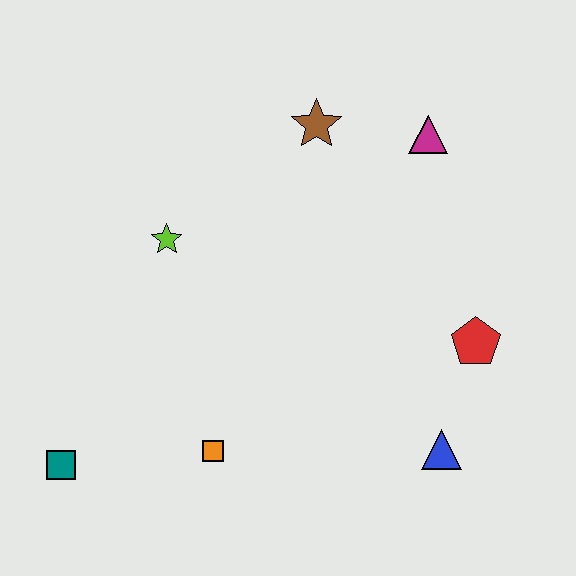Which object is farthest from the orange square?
The magenta triangle is farthest from the orange square.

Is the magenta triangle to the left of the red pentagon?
Yes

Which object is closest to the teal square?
The orange square is closest to the teal square.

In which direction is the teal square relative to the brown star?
The teal square is below the brown star.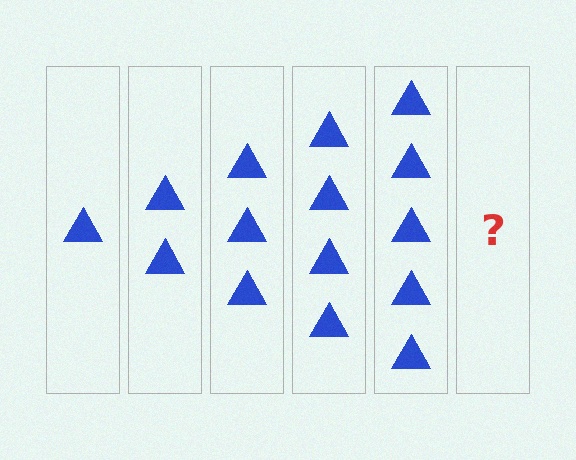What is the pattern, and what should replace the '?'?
The pattern is that each step adds one more triangle. The '?' should be 6 triangles.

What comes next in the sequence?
The next element should be 6 triangles.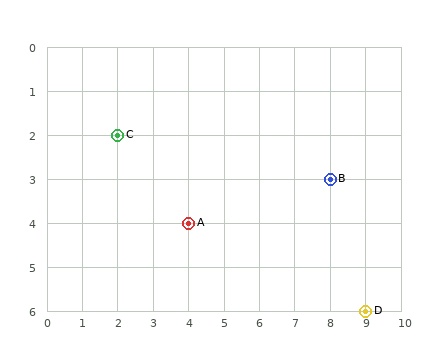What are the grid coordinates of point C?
Point C is at grid coordinates (2, 2).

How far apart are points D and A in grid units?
Points D and A are 5 columns and 2 rows apart (about 5.4 grid units diagonally).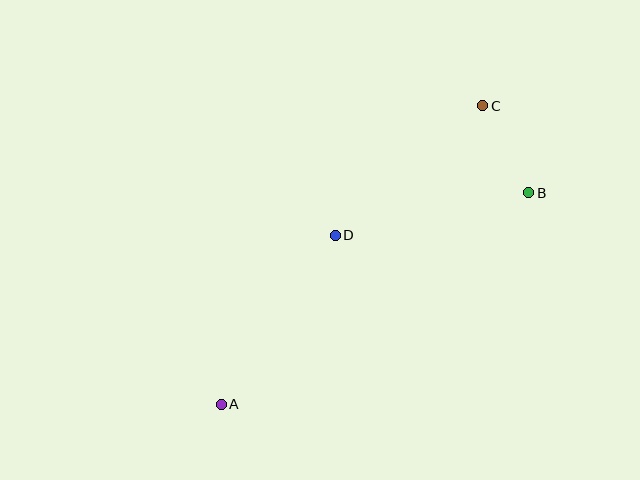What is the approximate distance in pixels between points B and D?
The distance between B and D is approximately 198 pixels.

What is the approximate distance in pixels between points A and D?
The distance between A and D is approximately 204 pixels.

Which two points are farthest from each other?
Points A and C are farthest from each other.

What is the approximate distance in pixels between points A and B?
The distance between A and B is approximately 373 pixels.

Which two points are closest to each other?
Points B and C are closest to each other.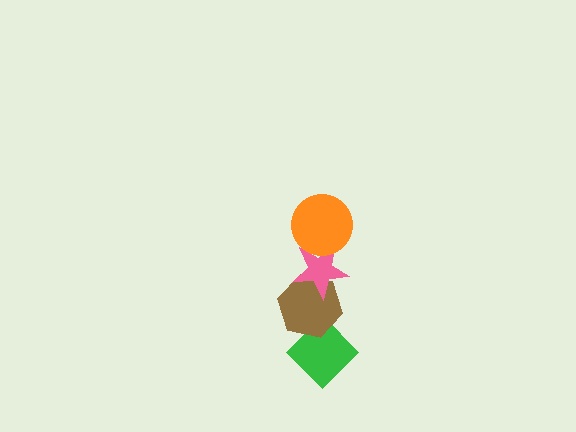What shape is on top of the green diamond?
The brown hexagon is on top of the green diamond.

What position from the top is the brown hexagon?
The brown hexagon is 3rd from the top.